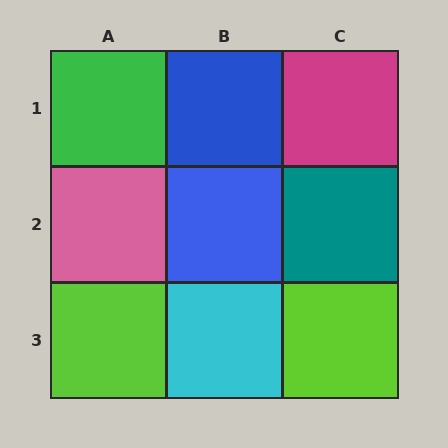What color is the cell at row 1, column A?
Green.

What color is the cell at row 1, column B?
Blue.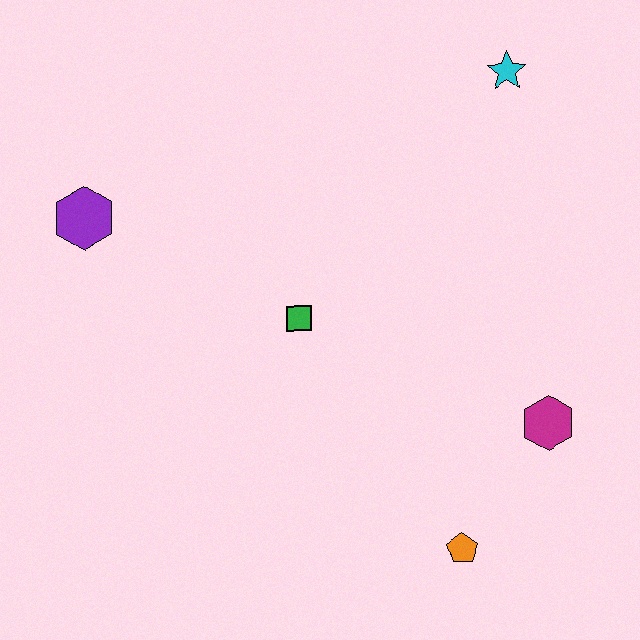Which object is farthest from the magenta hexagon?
The purple hexagon is farthest from the magenta hexagon.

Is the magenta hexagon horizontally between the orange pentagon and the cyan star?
No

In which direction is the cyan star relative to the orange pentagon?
The cyan star is above the orange pentagon.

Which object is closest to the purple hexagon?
The green square is closest to the purple hexagon.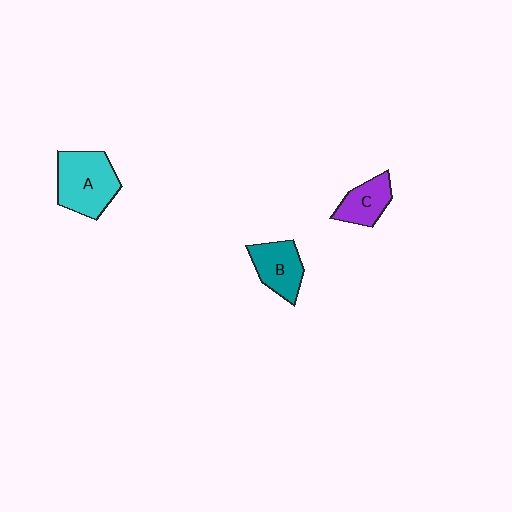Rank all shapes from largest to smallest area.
From largest to smallest: A (cyan), B (teal), C (purple).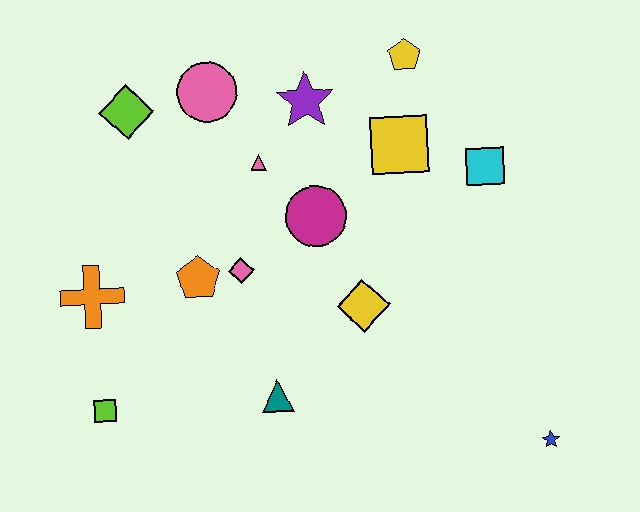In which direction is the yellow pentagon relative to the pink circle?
The yellow pentagon is to the right of the pink circle.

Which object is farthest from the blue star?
The lime diamond is farthest from the blue star.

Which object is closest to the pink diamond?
The orange pentagon is closest to the pink diamond.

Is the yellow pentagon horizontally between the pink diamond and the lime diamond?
No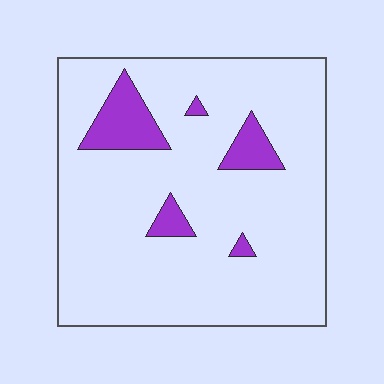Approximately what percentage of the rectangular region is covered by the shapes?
Approximately 10%.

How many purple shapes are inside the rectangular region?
5.